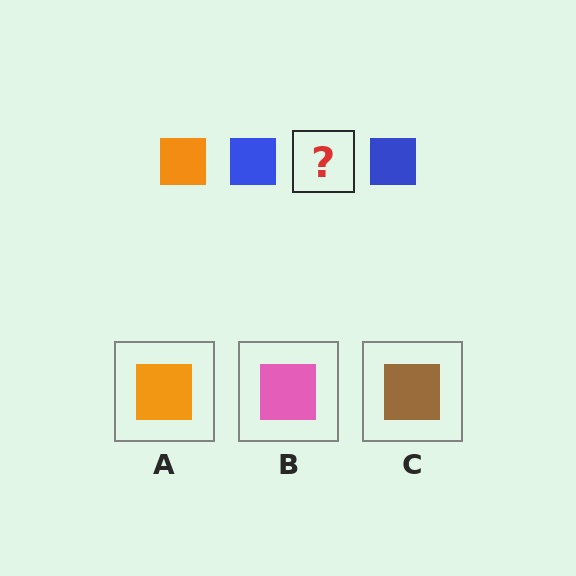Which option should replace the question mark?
Option A.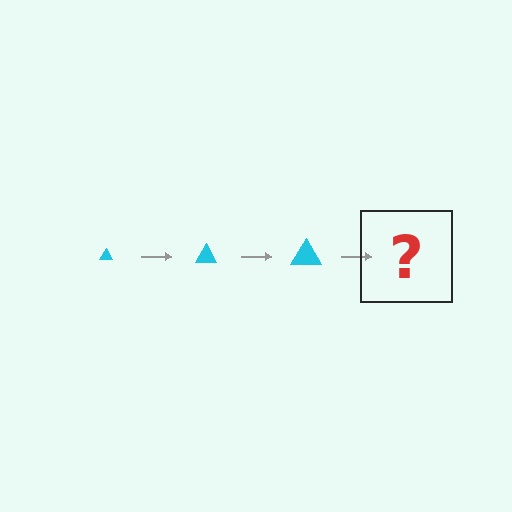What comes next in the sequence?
The next element should be a cyan triangle, larger than the previous one.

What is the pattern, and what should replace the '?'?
The pattern is that the triangle gets progressively larger each step. The '?' should be a cyan triangle, larger than the previous one.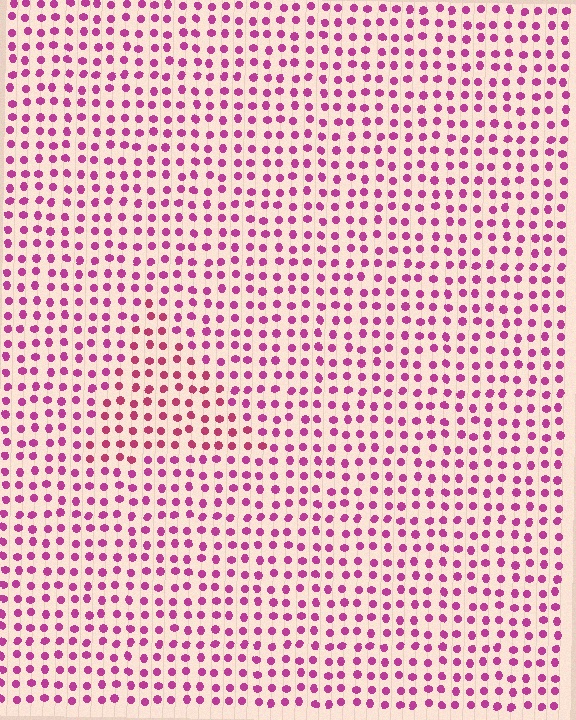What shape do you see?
I see a triangle.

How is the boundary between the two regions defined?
The boundary is defined purely by a slight shift in hue (about 21 degrees). Spacing, size, and orientation are identical on both sides.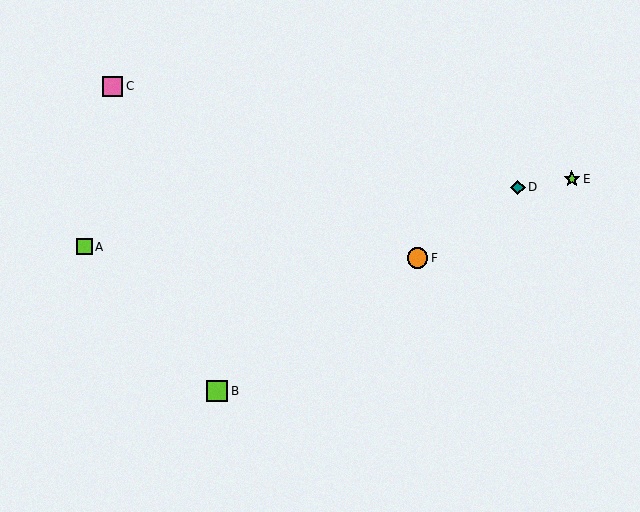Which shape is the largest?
The lime square (labeled B) is the largest.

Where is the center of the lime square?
The center of the lime square is at (217, 391).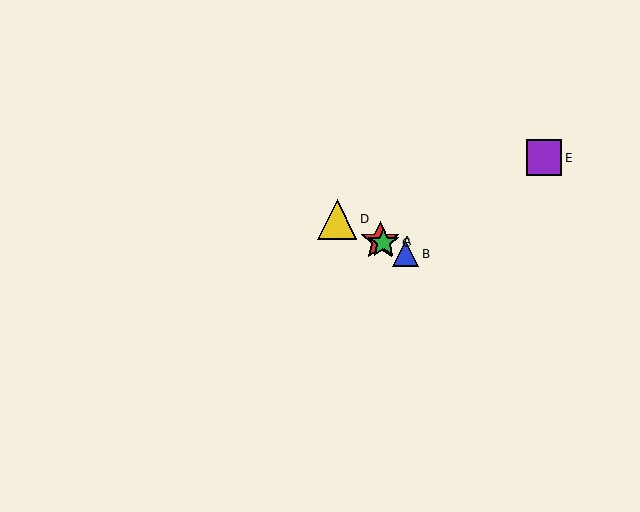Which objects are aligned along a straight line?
Objects A, B, C, D are aligned along a straight line.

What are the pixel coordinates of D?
Object D is at (337, 219).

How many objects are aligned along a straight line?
4 objects (A, B, C, D) are aligned along a straight line.